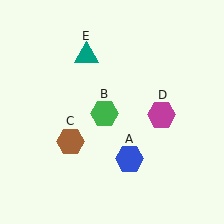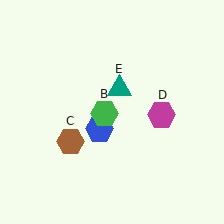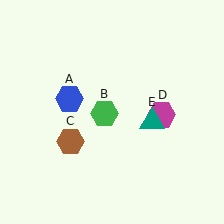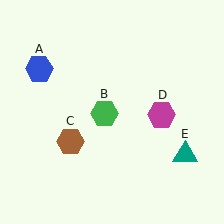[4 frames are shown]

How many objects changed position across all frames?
2 objects changed position: blue hexagon (object A), teal triangle (object E).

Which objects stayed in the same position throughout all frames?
Green hexagon (object B) and brown hexagon (object C) and magenta hexagon (object D) remained stationary.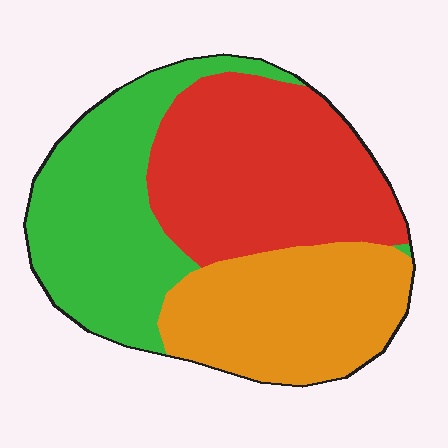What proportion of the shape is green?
Green covers around 35% of the shape.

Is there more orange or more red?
Red.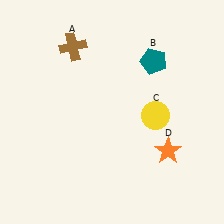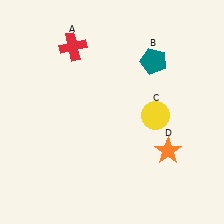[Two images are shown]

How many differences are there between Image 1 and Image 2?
There is 1 difference between the two images.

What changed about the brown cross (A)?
In Image 1, A is brown. In Image 2, it changed to red.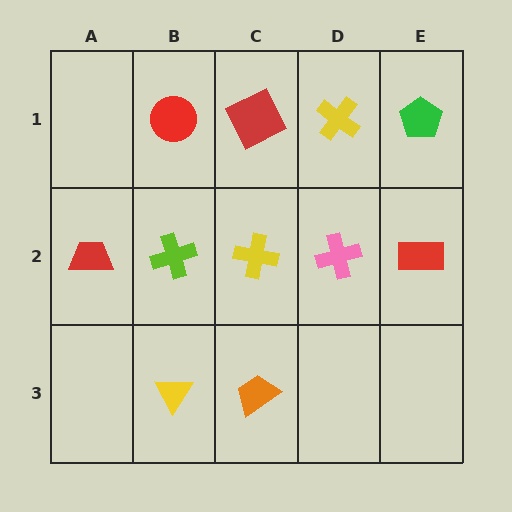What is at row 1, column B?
A red circle.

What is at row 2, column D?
A pink cross.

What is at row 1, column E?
A green pentagon.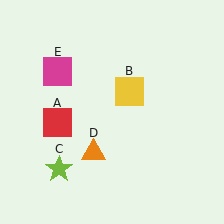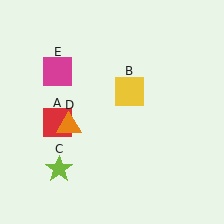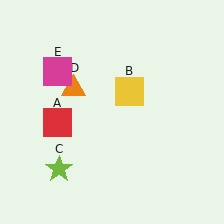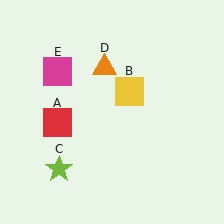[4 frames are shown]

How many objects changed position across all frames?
1 object changed position: orange triangle (object D).